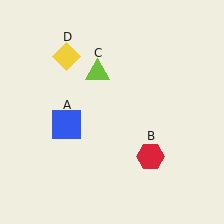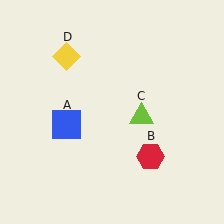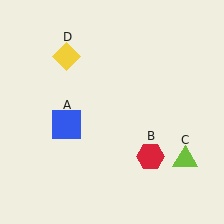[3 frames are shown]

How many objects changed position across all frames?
1 object changed position: lime triangle (object C).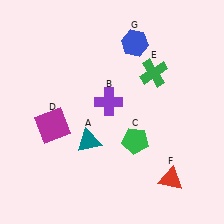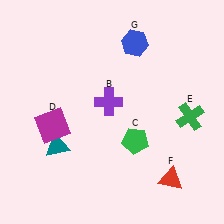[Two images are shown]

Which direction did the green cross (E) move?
The green cross (E) moved down.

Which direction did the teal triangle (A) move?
The teal triangle (A) moved left.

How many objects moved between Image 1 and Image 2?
2 objects moved between the two images.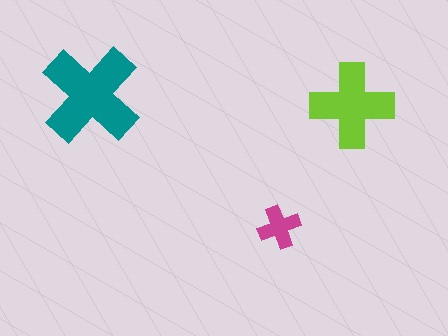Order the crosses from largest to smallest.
the teal one, the lime one, the magenta one.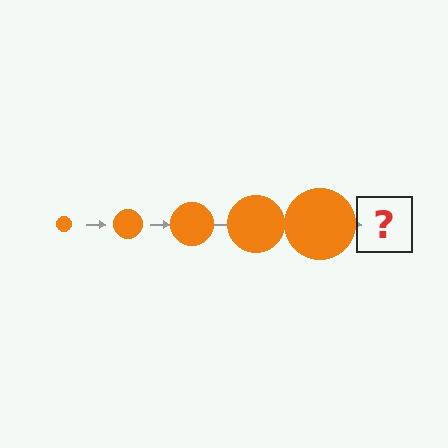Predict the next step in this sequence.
The next step is an orange circle, larger than the previous one.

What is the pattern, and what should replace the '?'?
The pattern is that the circle gets progressively larger each step. The '?' should be an orange circle, larger than the previous one.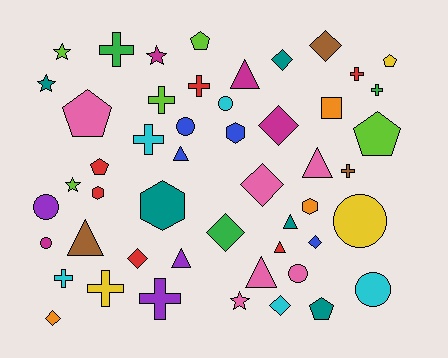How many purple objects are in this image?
There are 3 purple objects.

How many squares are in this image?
There is 1 square.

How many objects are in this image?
There are 50 objects.